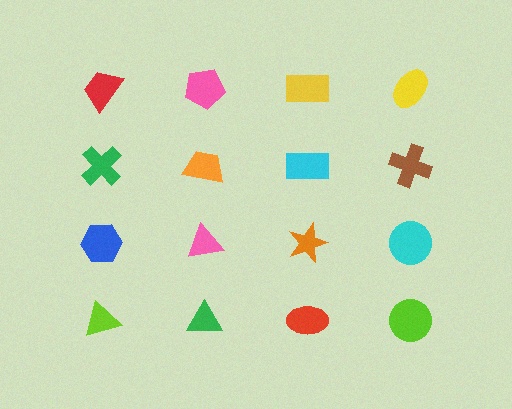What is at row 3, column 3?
An orange star.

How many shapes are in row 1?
4 shapes.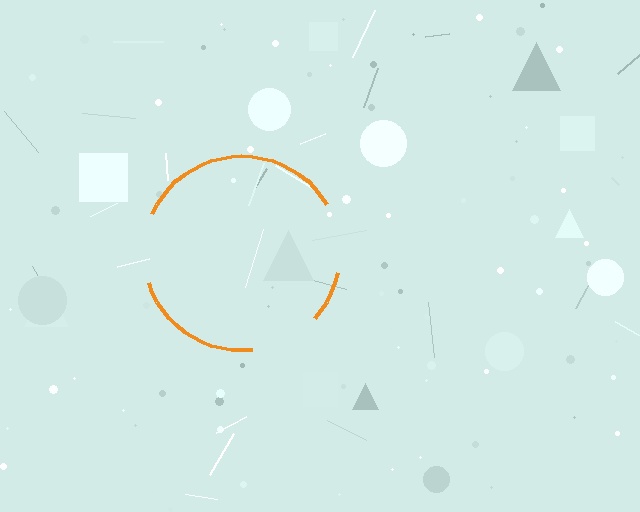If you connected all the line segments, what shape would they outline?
They would outline a circle.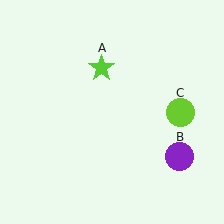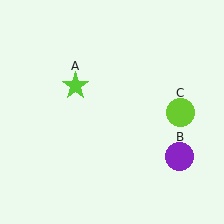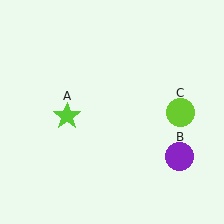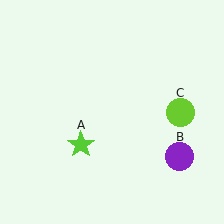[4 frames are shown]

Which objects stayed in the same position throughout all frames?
Purple circle (object B) and lime circle (object C) remained stationary.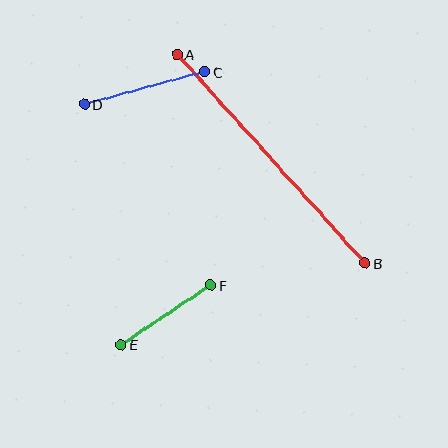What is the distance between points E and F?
The distance is approximately 108 pixels.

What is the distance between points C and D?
The distance is approximately 124 pixels.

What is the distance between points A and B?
The distance is approximately 281 pixels.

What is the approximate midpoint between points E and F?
The midpoint is at approximately (166, 315) pixels.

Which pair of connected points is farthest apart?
Points A and B are farthest apart.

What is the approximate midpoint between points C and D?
The midpoint is at approximately (145, 88) pixels.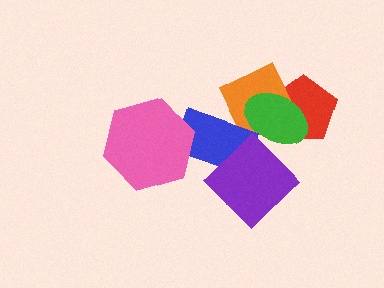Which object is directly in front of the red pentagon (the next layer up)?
The orange diamond is directly in front of the red pentagon.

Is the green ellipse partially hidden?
Yes, it is partially covered by another shape.